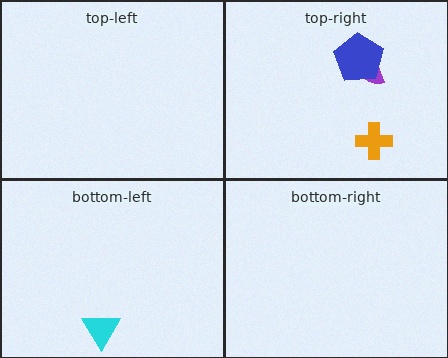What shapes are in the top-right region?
The orange cross, the purple semicircle, the blue pentagon.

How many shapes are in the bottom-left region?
1.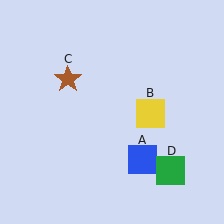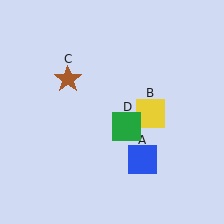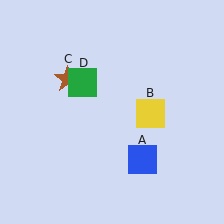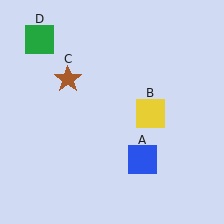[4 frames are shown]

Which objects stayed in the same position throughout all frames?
Blue square (object A) and yellow square (object B) and brown star (object C) remained stationary.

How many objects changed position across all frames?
1 object changed position: green square (object D).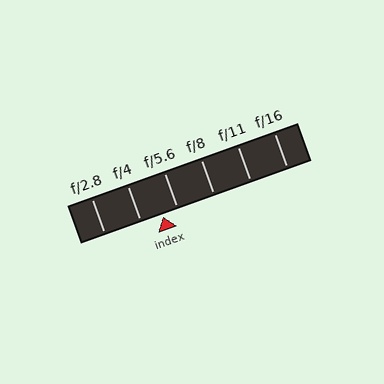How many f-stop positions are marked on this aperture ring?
There are 6 f-stop positions marked.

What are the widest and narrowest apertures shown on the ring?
The widest aperture shown is f/2.8 and the narrowest is f/16.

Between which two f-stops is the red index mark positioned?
The index mark is between f/4 and f/5.6.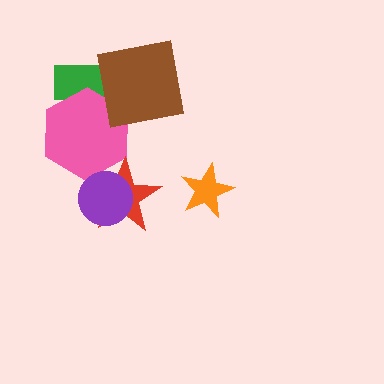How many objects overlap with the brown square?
2 objects overlap with the brown square.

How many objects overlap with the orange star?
0 objects overlap with the orange star.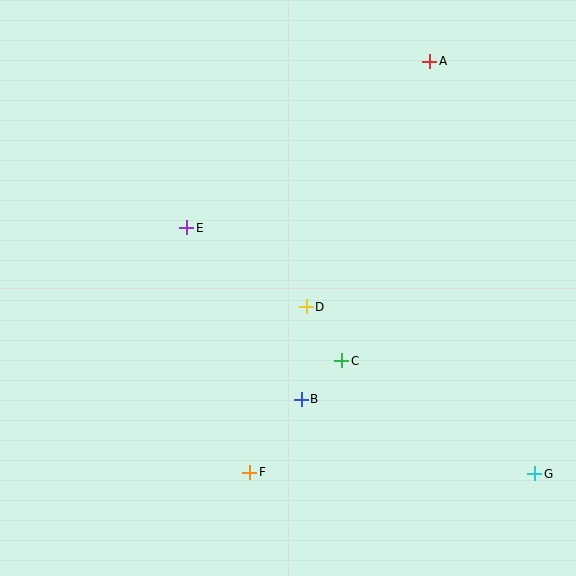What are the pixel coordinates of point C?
Point C is at (342, 361).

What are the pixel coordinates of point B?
Point B is at (301, 399).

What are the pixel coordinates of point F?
Point F is at (250, 472).